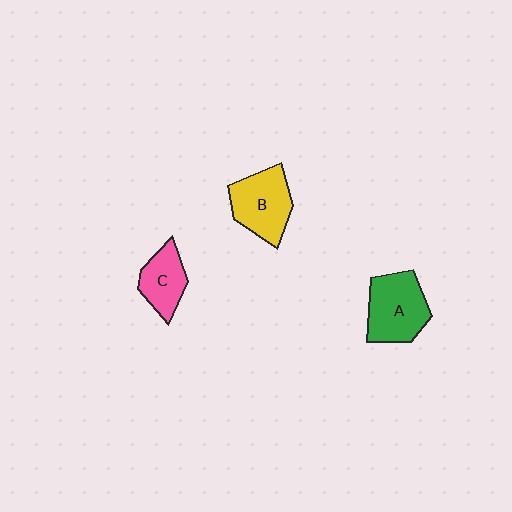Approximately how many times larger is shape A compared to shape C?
Approximately 1.5 times.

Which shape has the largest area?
Shape A (green).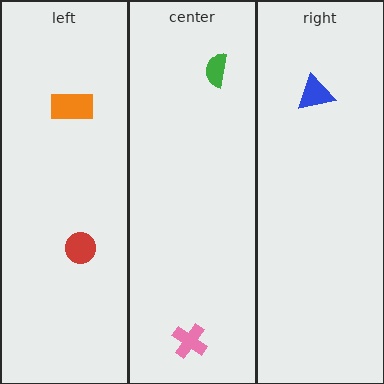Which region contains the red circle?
The left region.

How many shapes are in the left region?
2.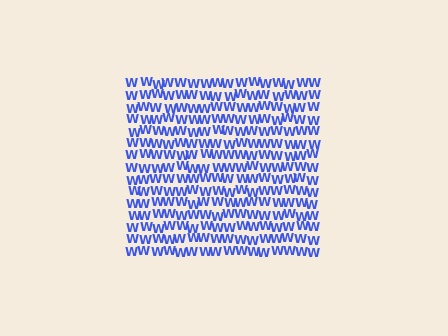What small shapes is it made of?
It is made of small letter W's.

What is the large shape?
The large shape is a square.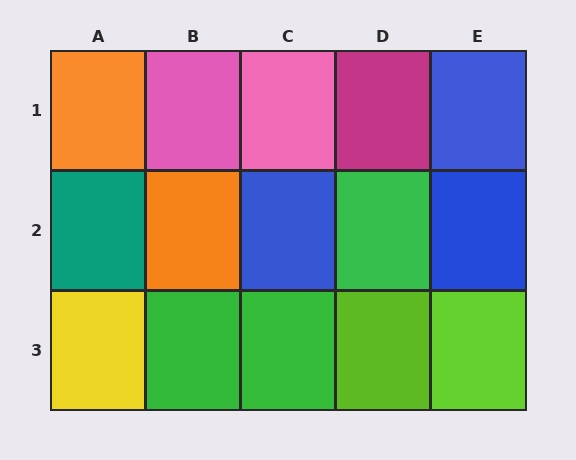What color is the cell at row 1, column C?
Pink.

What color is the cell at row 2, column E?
Blue.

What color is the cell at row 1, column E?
Blue.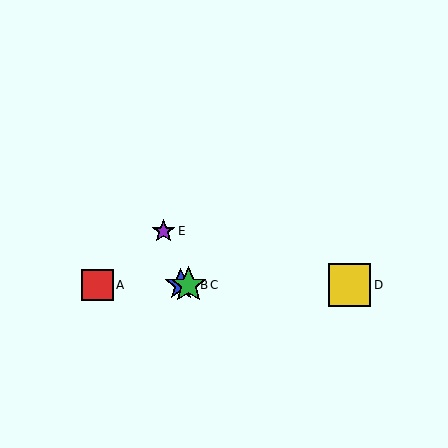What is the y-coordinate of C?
Object C is at y≈285.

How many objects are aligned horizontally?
4 objects (A, B, C, D) are aligned horizontally.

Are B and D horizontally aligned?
Yes, both are at y≈285.